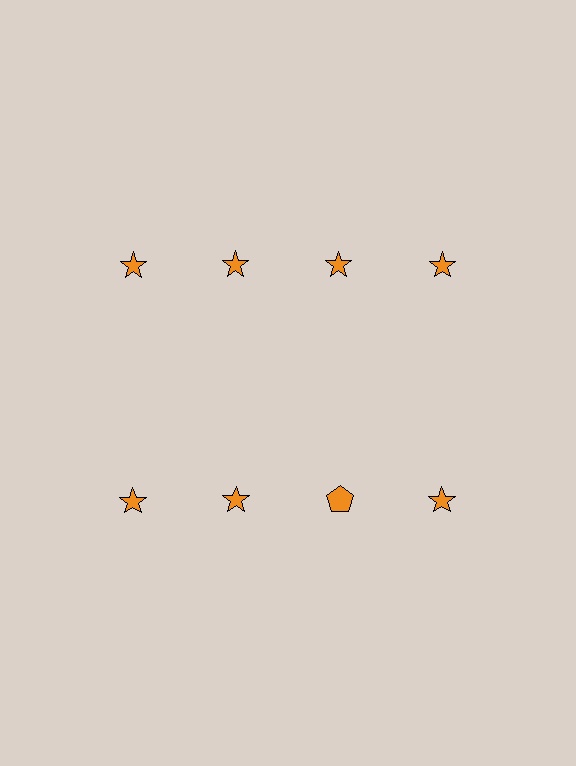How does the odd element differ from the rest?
It has a different shape: pentagon instead of star.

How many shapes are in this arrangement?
There are 8 shapes arranged in a grid pattern.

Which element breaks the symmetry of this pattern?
The orange pentagon in the second row, center column breaks the symmetry. All other shapes are orange stars.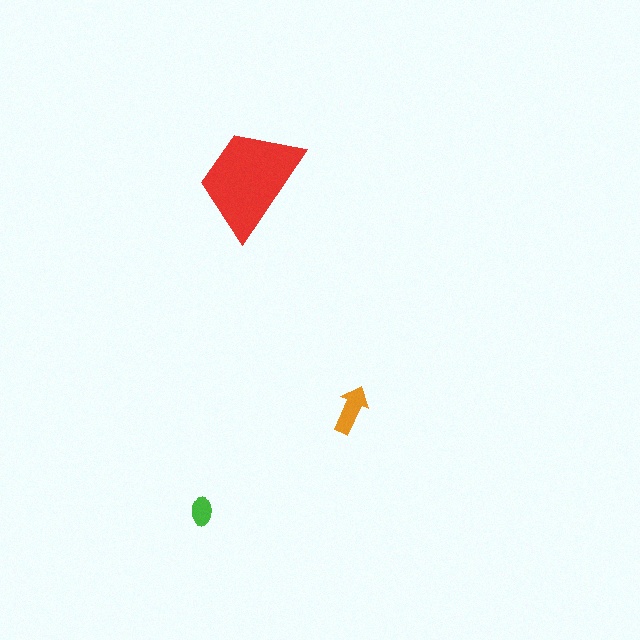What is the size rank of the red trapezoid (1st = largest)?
1st.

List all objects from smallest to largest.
The green ellipse, the orange arrow, the red trapezoid.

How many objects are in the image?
There are 3 objects in the image.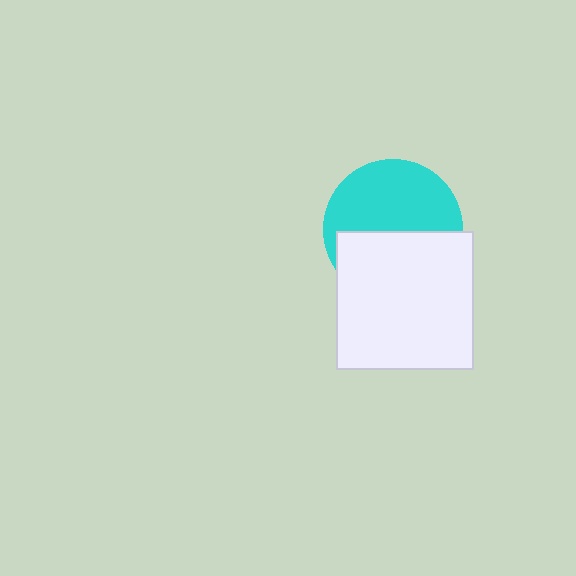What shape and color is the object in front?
The object in front is a white square.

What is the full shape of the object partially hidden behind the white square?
The partially hidden object is a cyan circle.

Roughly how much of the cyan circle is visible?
About half of it is visible (roughly 54%).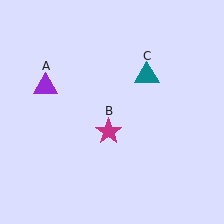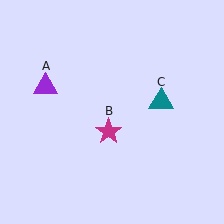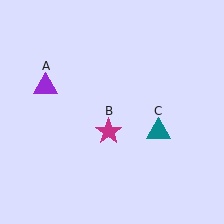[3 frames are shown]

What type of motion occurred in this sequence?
The teal triangle (object C) rotated clockwise around the center of the scene.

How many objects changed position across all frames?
1 object changed position: teal triangle (object C).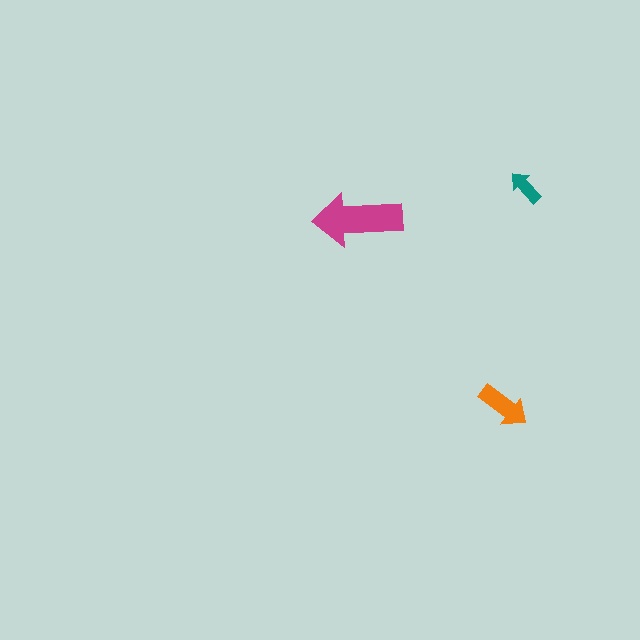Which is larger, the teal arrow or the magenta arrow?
The magenta one.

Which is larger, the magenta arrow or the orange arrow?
The magenta one.